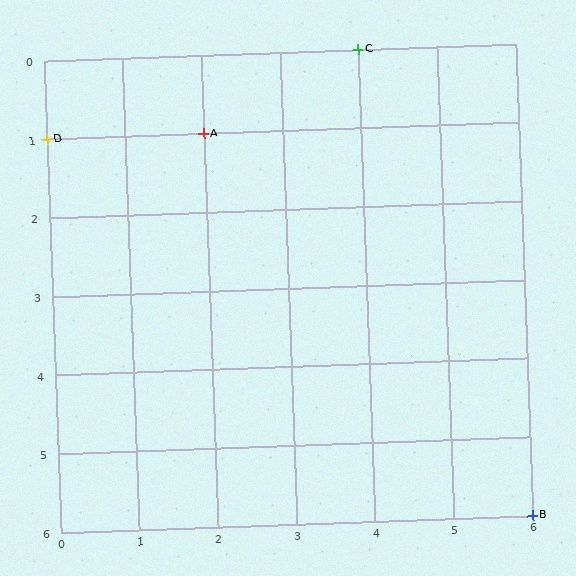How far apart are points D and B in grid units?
Points D and B are 6 columns and 5 rows apart (about 7.8 grid units diagonally).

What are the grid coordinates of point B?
Point B is at grid coordinates (6, 6).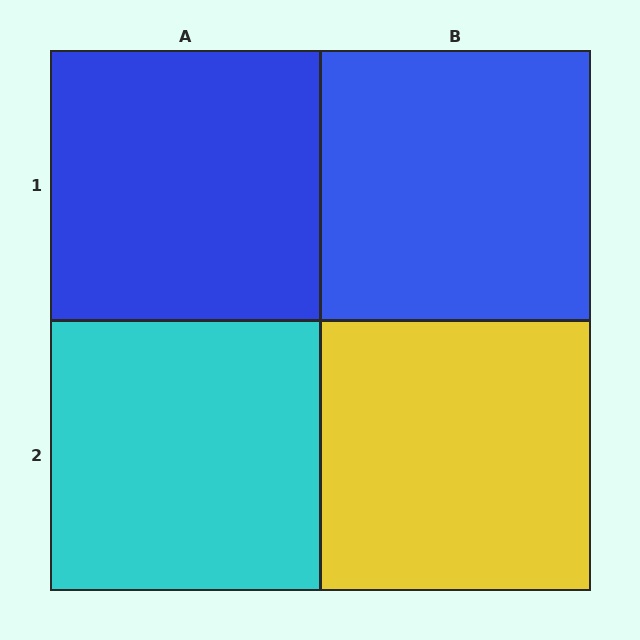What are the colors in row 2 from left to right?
Cyan, yellow.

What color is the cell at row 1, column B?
Blue.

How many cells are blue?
2 cells are blue.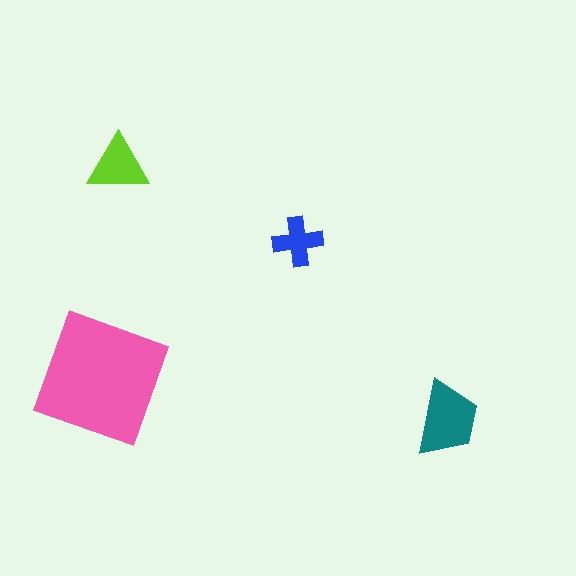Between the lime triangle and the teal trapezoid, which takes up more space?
The teal trapezoid.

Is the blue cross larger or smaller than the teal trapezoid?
Smaller.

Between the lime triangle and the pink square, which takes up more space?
The pink square.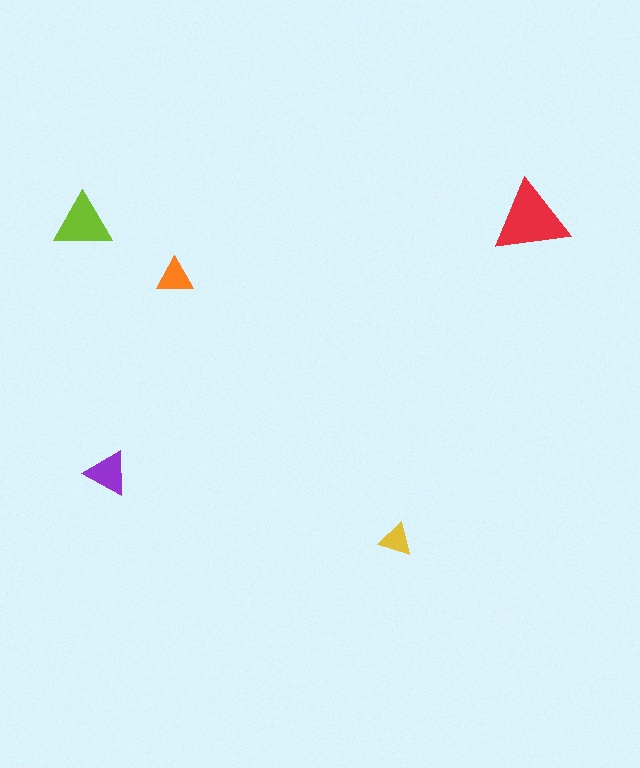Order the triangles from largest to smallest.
the red one, the lime one, the purple one, the orange one, the yellow one.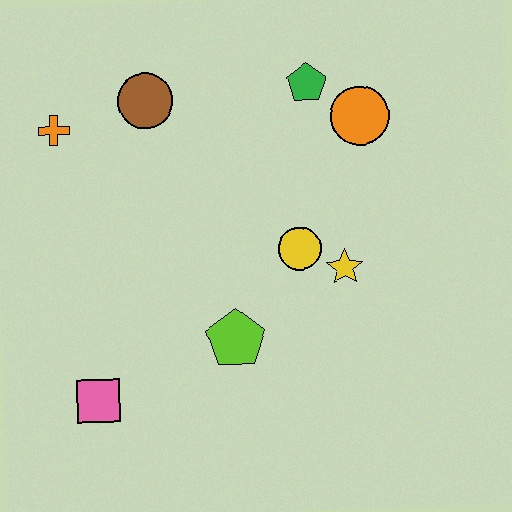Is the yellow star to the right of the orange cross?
Yes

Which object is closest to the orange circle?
The green pentagon is closest to the orange circle.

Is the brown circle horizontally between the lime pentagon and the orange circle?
No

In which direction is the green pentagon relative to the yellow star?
The green pentagon is above the yellow star.